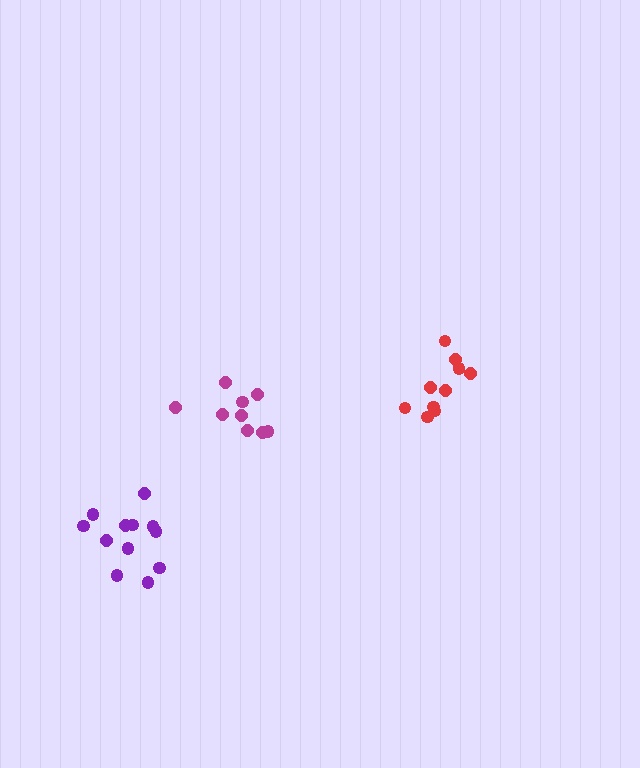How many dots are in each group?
Group 1: 9 dots, Group 2: 10 dots, Group 3: 12 dots (31 total).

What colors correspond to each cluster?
The clusters are colored: magenta, red, purple.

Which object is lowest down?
The purple cluster is bottommost.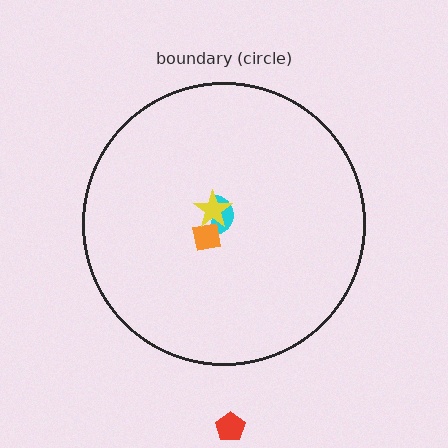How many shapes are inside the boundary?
3 inside, 1 outside.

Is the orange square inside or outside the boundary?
Inside.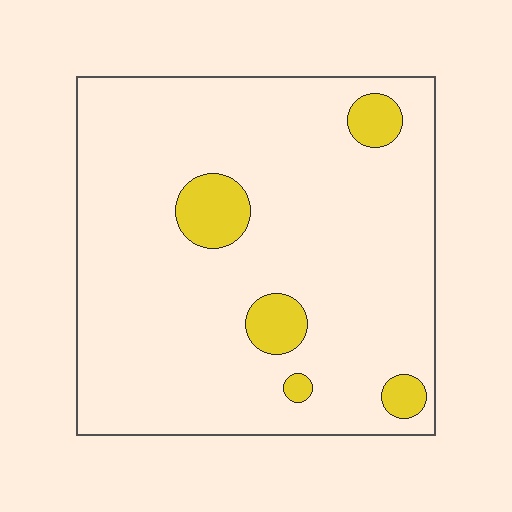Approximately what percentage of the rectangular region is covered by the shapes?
Approximately 10%.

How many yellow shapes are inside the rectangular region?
5.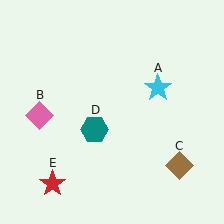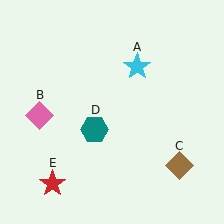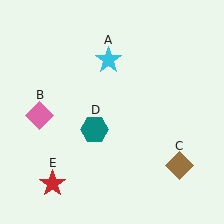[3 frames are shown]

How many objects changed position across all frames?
1 object changed position: cyan star (object A).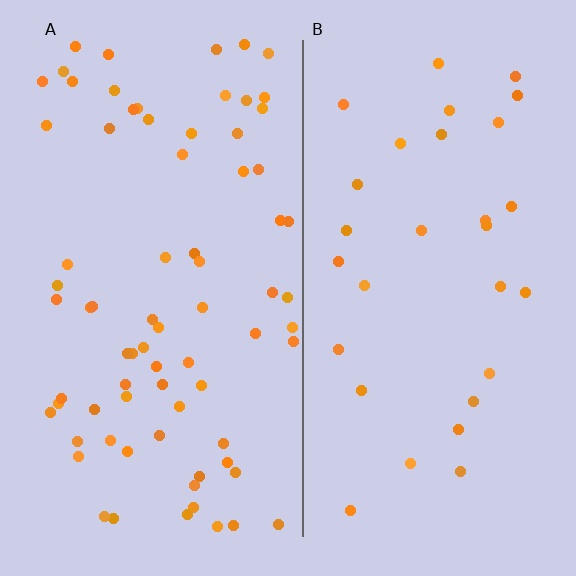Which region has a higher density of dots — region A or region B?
A (the left).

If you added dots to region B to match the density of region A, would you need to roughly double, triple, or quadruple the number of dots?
Approximately double.